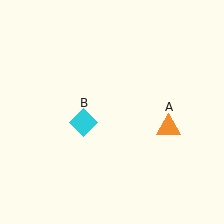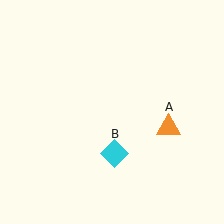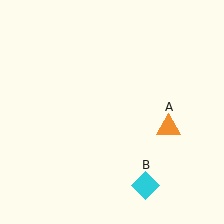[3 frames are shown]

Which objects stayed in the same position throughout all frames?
Orange triangle (object A) remained stationary.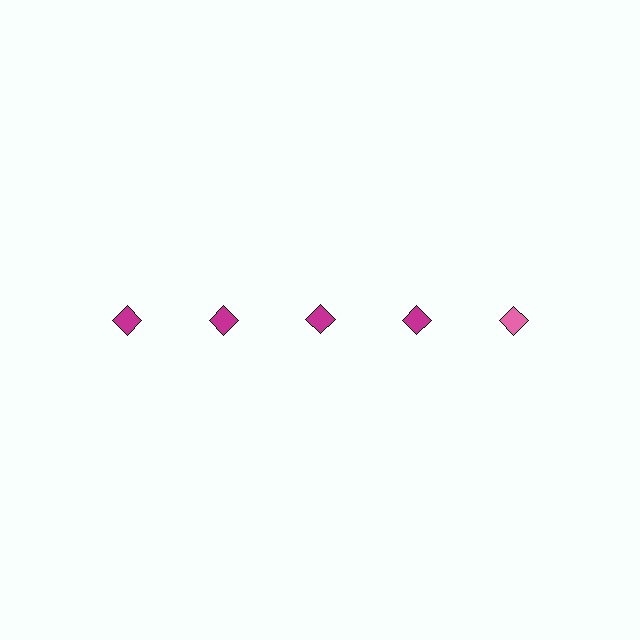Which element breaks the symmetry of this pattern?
The pink diamond in the top row, rightmost column breaks the symmetry. All other shapes are magenta diamonds.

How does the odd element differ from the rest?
It has a different color: pink instead of magenta.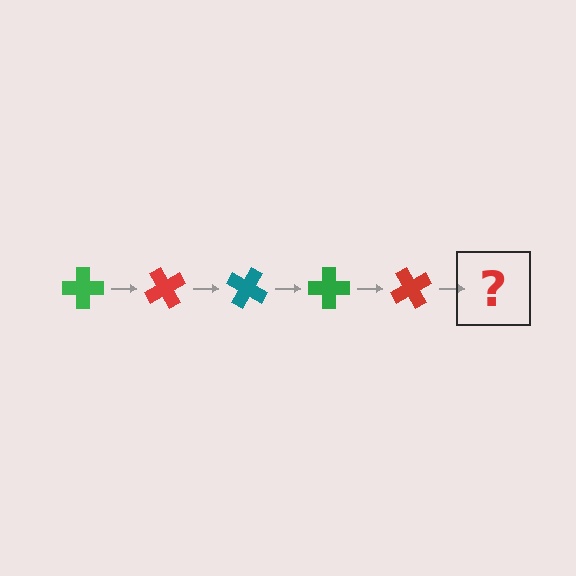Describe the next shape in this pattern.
It should be a teal cross, rotated 300 degrees from the start.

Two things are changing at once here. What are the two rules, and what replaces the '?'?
The two rules are that it rotates 60 degrees each step and the color cycles through green, red, and teal. The '?' should be a teal cross, rotated 300 degrees from the start.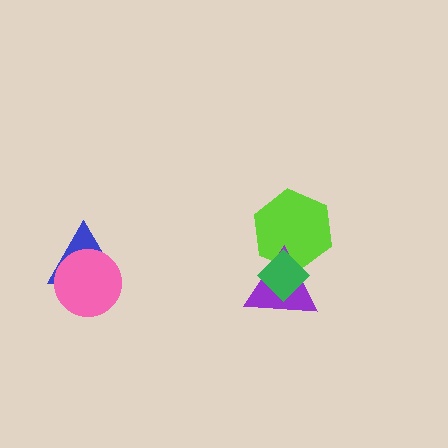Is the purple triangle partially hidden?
Yes, it is partially covered by another shape.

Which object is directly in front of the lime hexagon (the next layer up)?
The purple triangle is directly in front of the lime hexagon.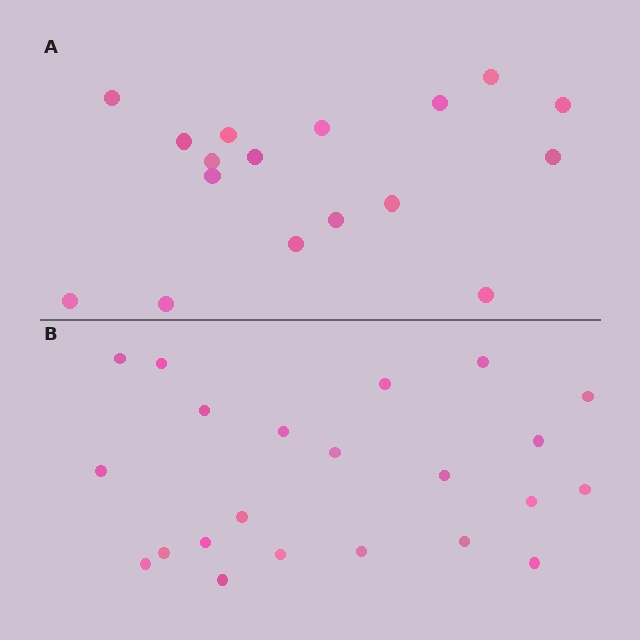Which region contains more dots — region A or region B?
Region B (the bottom region) has more dots.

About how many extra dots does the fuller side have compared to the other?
Region B has about 5 more dots than region A.